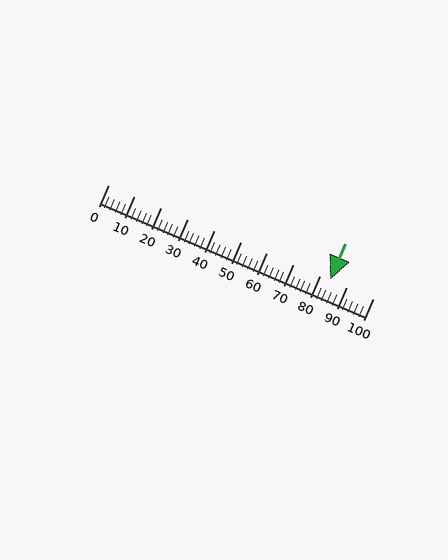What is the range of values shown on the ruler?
The ruler shows values from 0 to 100.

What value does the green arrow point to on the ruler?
The green arrow points to approximately 84.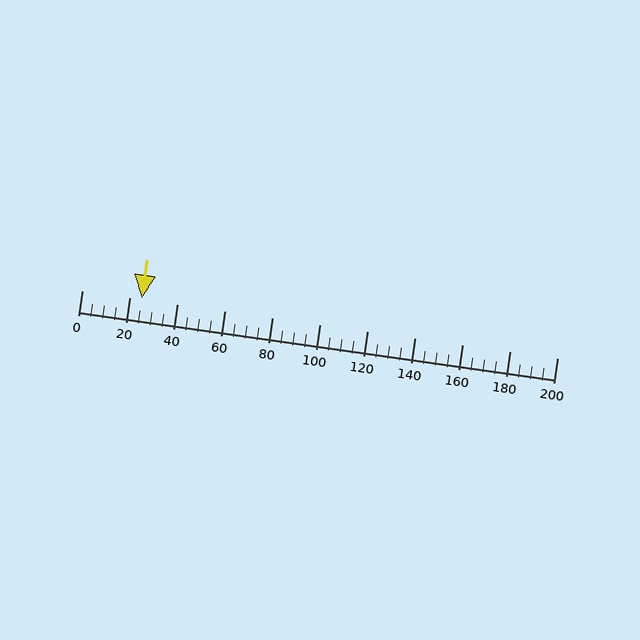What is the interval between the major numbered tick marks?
The major tick marks are spaced 20 units apart.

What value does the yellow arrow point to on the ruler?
The yellow arrow points to approximately 25.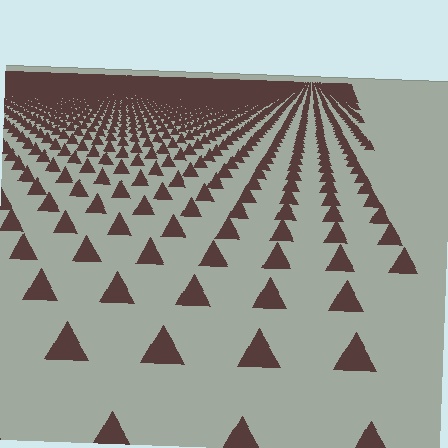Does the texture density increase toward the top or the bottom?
Density increases toward the top.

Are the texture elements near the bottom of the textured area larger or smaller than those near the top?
Larger. Near the bottom, elements are closer to the viewer and appear at a bigger on-screen size.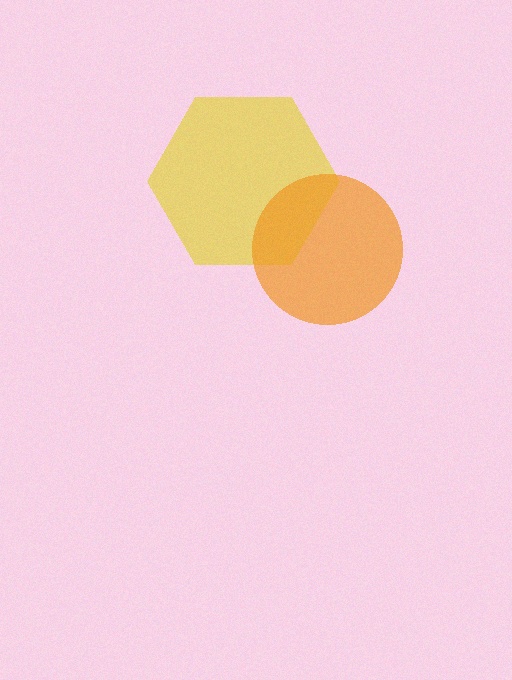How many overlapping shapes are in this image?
There are 2 overlapping shapes in the image.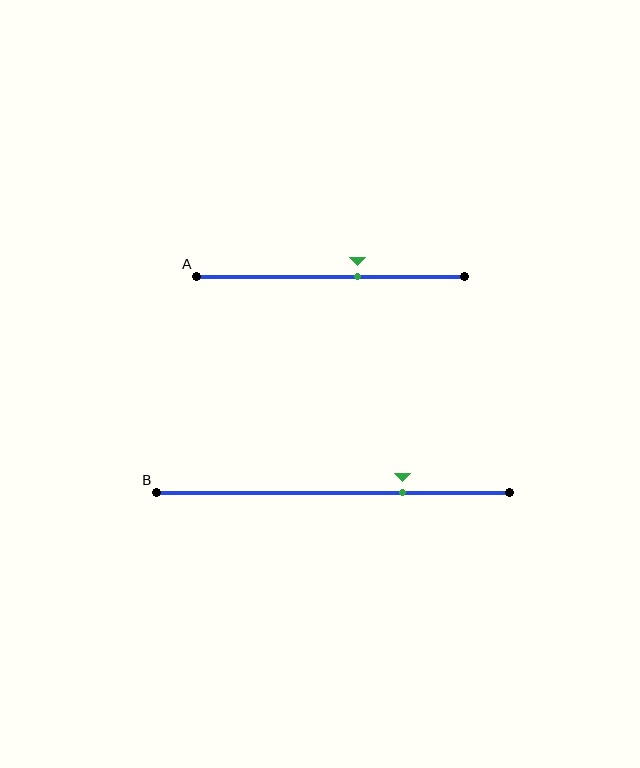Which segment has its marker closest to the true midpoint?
Segment A has its marker closest to the true midpoint.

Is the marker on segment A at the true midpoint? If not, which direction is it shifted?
No, the marker on segment A is shifted to the right by about 10% of the segment length.